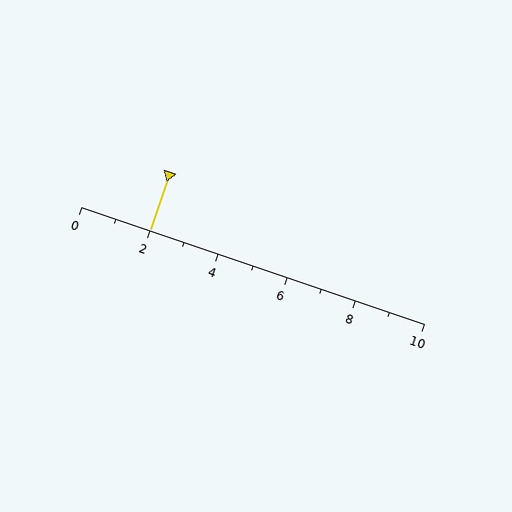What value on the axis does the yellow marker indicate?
The marker indicates approximately 2.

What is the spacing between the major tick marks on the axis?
The major ticks are spaced 2 apart.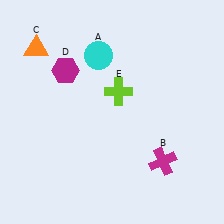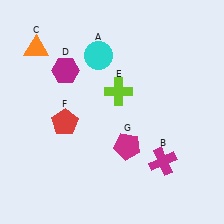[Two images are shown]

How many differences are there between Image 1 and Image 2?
There are 2 differences between the two images.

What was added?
A red pentagon (F), a magenta pentagon (G) were added in Image 2.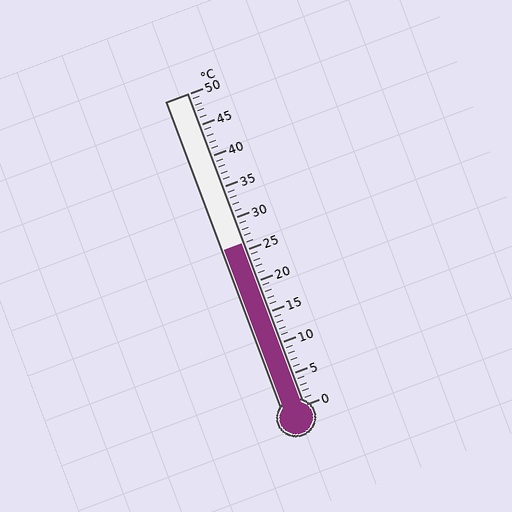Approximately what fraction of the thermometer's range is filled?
The thermometer is filled to approximately 50% of its range.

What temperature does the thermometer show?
The thermometer shows approximately 26°C.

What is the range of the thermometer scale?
The thermometer scale ranges from 0°C to 50°C.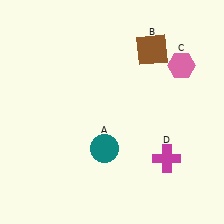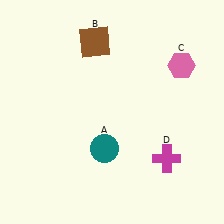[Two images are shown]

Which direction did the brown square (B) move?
The brown square (B) moved left.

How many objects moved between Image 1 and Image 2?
1 object moved between the two images.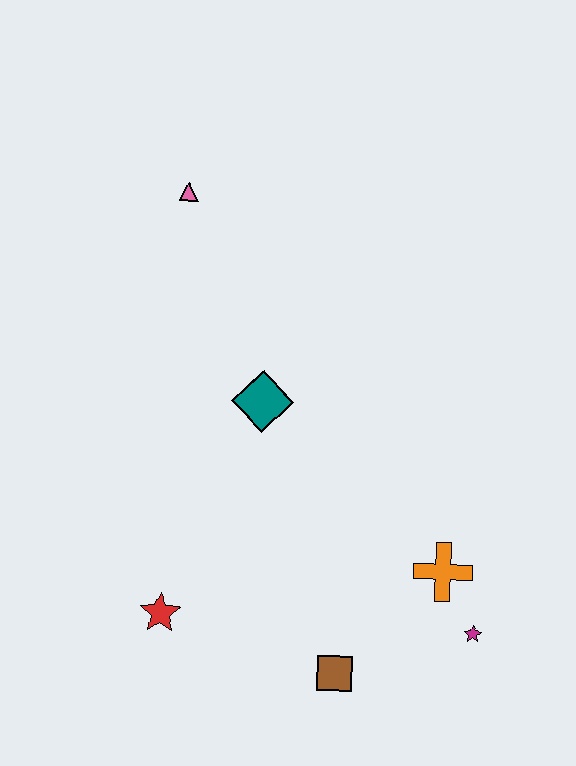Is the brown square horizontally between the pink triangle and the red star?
No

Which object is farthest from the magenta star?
The pink triangle is farthest from the magenta star.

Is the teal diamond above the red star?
Yes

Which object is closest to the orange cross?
The magenta star is closest to the orange cross.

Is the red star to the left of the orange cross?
Yes